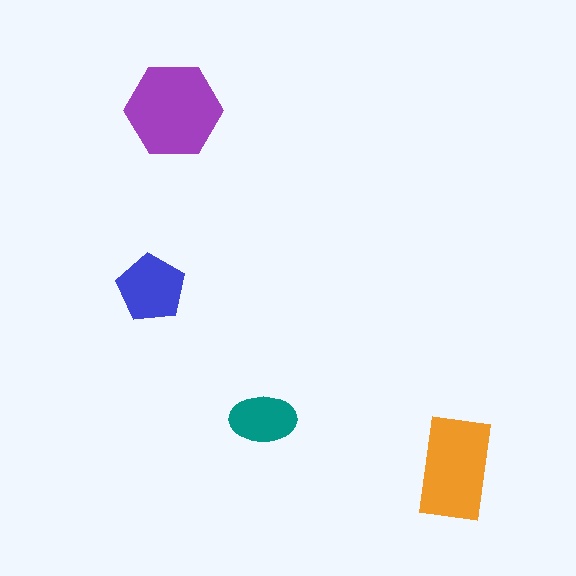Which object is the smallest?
The teal ellipse.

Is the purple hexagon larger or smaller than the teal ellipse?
Larger.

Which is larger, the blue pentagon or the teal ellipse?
The blue pentagon.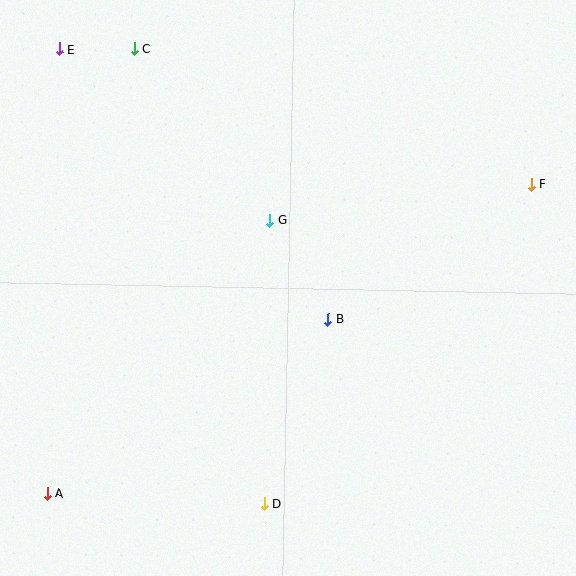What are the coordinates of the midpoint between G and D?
The midpoint between G and D is at (267, 362).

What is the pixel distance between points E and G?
The distance between E and G is 271 pixels.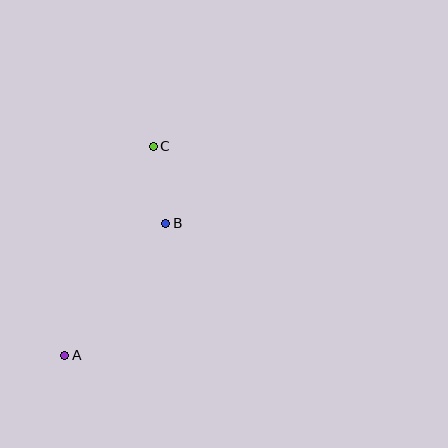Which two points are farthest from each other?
Points A and C are farthest from each other.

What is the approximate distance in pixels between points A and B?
The distance between A and B is approximately 166 pixels.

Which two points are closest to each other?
Points B and C are closest to each other.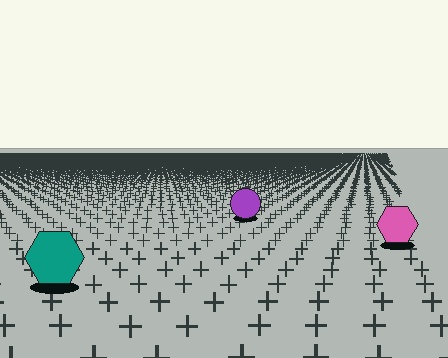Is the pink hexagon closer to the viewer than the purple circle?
Yes. The pink hexagon is closer — you can tell from the texture gradient: the ground texture is coarser near it.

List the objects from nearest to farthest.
From nearest to farthest: the teal hexagon, the pink hexagon, the purple circle.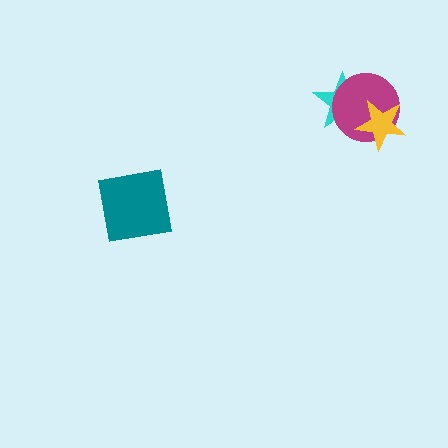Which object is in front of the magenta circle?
The yellow star is in front of the magenta circle.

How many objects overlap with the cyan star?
2 objects overlap with the cyan star.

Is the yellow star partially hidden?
No, no other shape covers it.